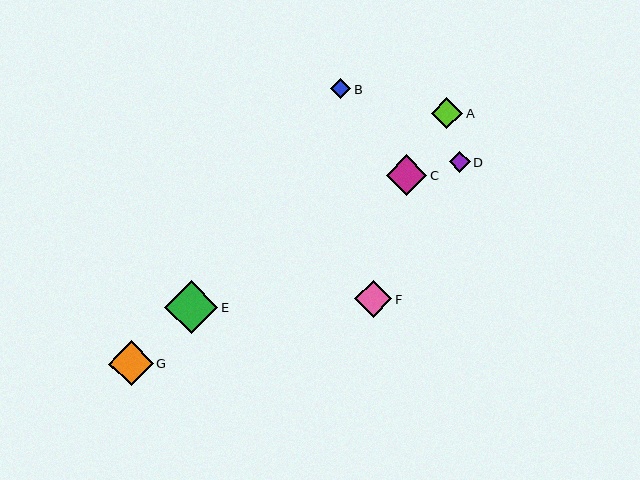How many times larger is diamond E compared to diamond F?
Diamond E is approximately 1.4 times the size of diamond F.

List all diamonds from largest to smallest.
From largest to smallest: E, G, C, F, A, D, B.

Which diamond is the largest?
Diamond E is the largest with a size of approximately 53 pixels.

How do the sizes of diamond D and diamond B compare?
Diamond D and diamond B are approximately the same size.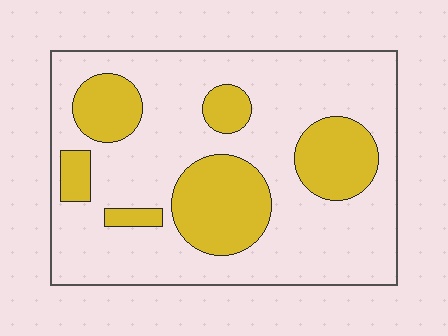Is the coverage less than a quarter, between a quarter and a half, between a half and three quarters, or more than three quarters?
Between a quarter and a half.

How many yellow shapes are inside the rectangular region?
6.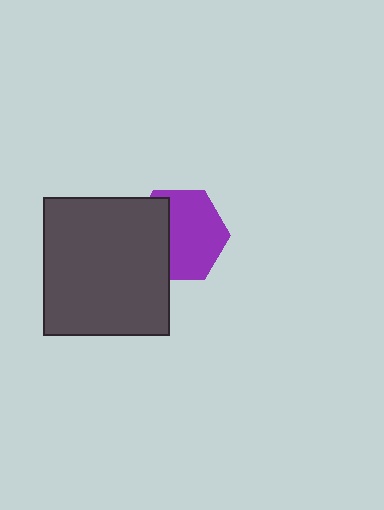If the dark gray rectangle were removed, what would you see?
You would see the complete purple hexagon.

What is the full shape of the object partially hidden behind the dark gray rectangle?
The partially hidden object is a purple hexagon.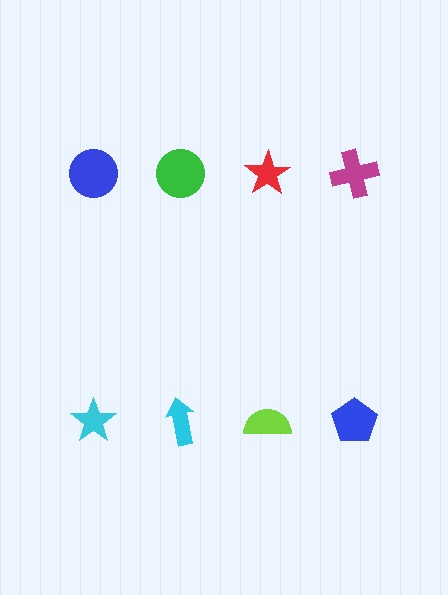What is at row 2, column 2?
A cyan arrow.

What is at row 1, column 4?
A magenta cross.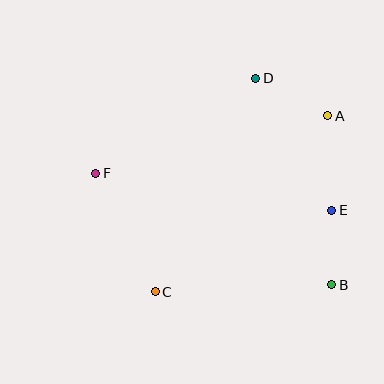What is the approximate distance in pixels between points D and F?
The distance between D and F is approximately 186 pixels.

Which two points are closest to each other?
Points B and E are closest to each other.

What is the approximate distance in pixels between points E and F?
The distance between E and F is approximately 239 pixels.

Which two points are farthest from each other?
Points B and F are farthest from each other.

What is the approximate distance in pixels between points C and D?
The distance between C and D is approximately 236 pixels.